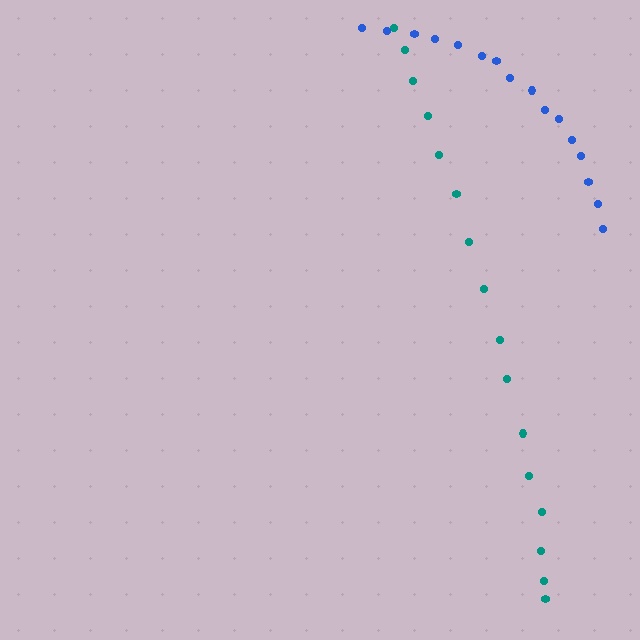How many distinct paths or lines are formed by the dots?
There are 2 distinct paths.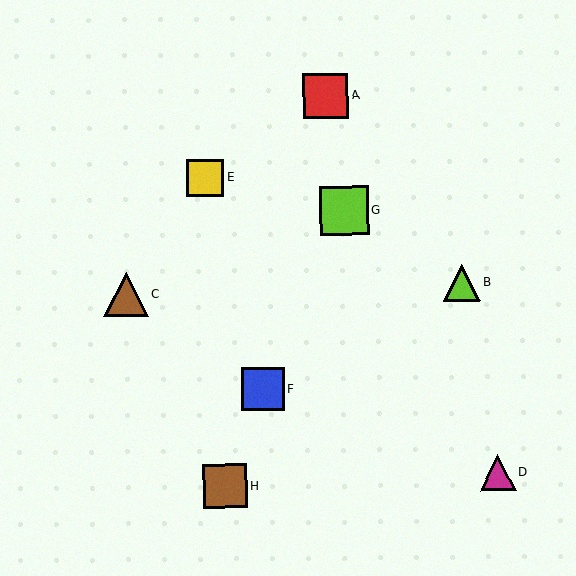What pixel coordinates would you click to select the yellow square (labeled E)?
Click at (205, 178) to select the yellow square E.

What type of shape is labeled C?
Shape C is a brown triangle.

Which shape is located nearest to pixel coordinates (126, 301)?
The brown triangle (labeled C) at (126, 295) is nearest to that location.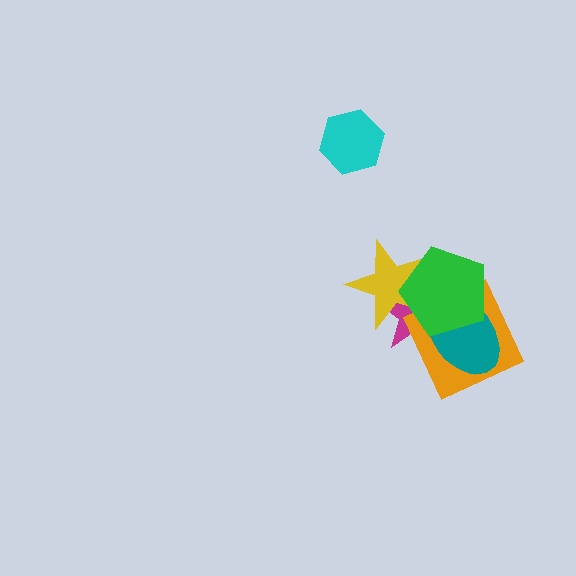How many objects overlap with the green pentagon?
4 objects overlap with the green pentagon.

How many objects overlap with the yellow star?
2 objects overlap with the yellow star.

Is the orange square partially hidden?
Yes, it is partially covered by another shape.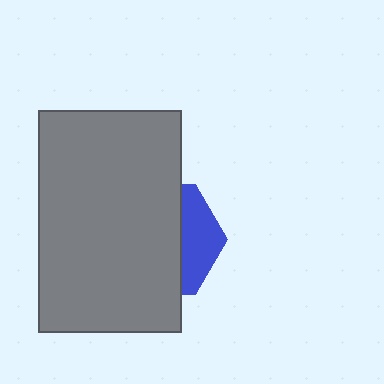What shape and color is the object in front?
The object in front is a gray rectangle.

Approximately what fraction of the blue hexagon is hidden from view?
Roughly 68% of the blue hexagon is hidden behind the gray rectangle.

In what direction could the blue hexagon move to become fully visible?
The blue hexagon could move right. That would shift it out from behind the gray rectangle entirely.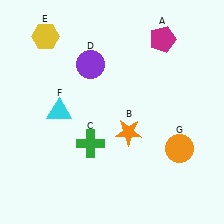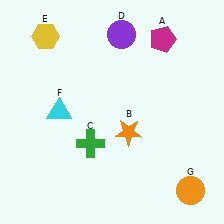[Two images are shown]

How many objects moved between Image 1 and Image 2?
2 objects moved between the two images.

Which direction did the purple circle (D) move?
The purple circle (D) moved right.